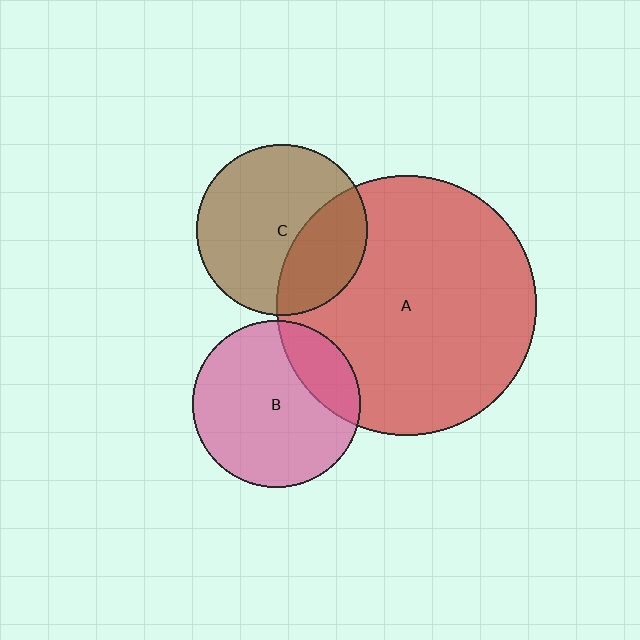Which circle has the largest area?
Circle A (red).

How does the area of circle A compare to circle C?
Approximately 2.3 times.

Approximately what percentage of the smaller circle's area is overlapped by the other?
Approximately 30%.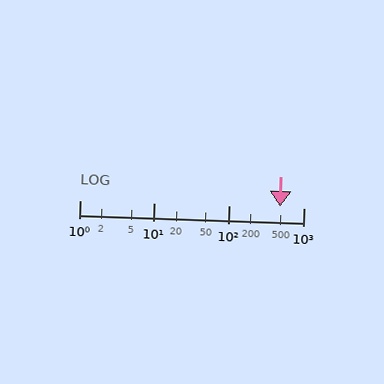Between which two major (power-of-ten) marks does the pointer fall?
The pointer is between 100 and 1000.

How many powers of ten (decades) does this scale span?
The scale spans 3 decades, from 1 to 1000.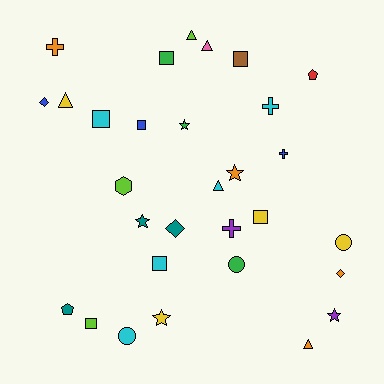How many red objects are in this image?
There is 1 red object.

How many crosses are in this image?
There are 4 crosses.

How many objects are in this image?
There are 30 objects.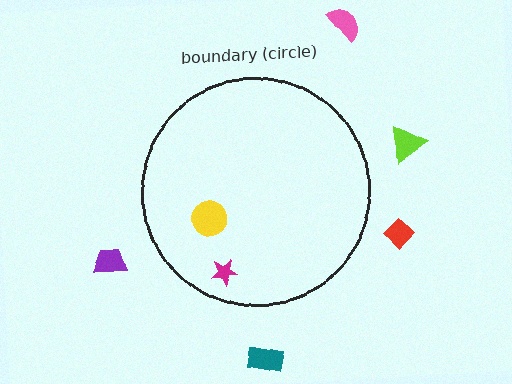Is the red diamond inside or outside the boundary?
Outside.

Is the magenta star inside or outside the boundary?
Inside.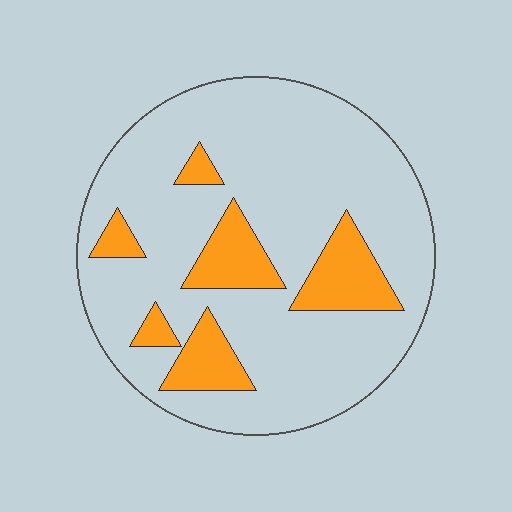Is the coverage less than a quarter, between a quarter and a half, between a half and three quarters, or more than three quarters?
Less than a quarter.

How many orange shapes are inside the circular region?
6.